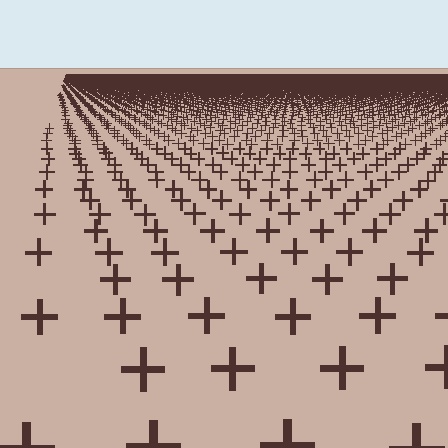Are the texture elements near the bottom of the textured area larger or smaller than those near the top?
Larger. Near the bottom, elements are closer to the viewer and appear at a bigger on-screen size.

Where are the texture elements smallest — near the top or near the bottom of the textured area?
Near the top.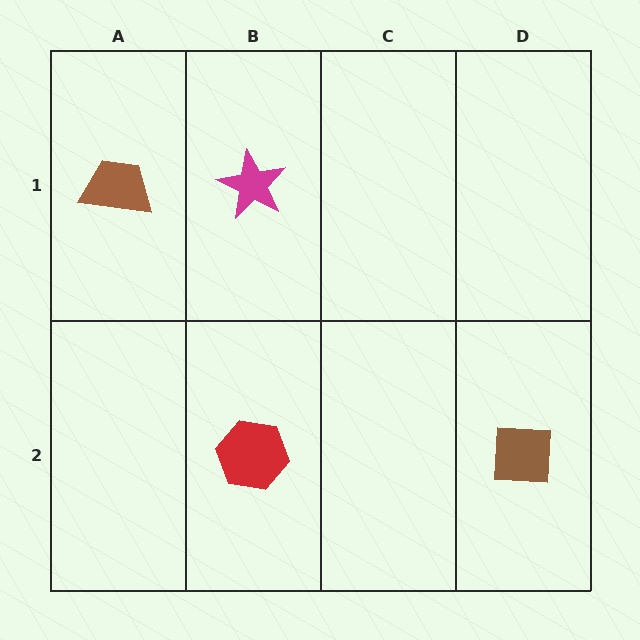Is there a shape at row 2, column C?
No, that cell is empty.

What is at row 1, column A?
A brown trapezoid.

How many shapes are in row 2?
2 shapes.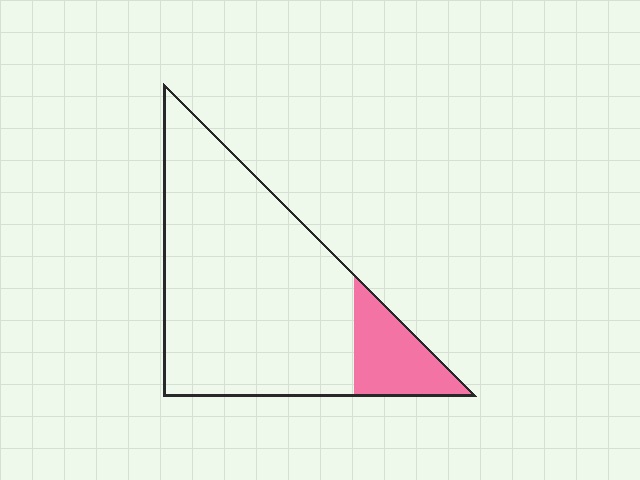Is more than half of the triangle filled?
No.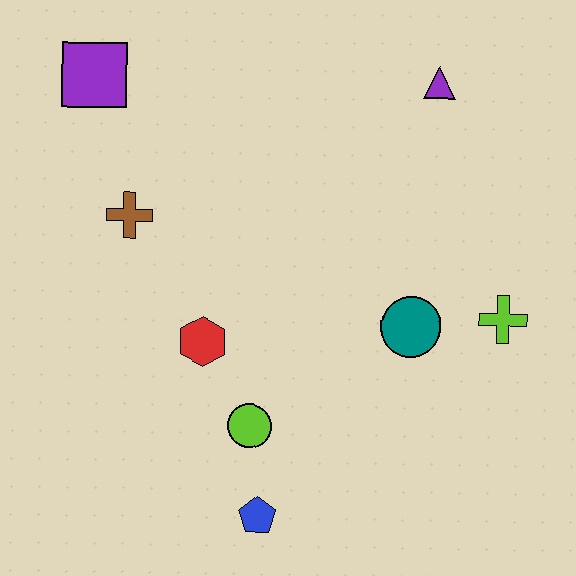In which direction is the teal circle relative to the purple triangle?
The teal circle is below the purple triangle.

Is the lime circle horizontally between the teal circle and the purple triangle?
No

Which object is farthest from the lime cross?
The purple square is farthest from the lime cross.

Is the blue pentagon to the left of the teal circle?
Yes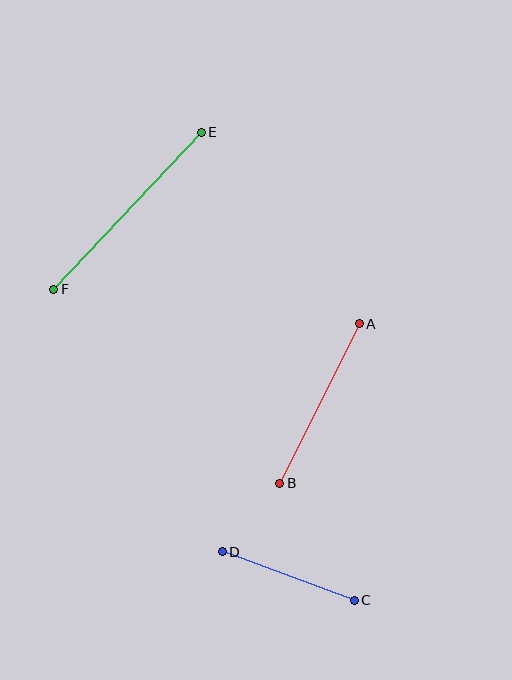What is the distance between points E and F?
The distance is approximately 215 pixels.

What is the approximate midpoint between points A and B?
The midpoint is at approximately (320, 403) pixels.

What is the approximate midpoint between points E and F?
The midpoint is at approximately (128, 211) pixels.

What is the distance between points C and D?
The distance is approximately 141 pixels.